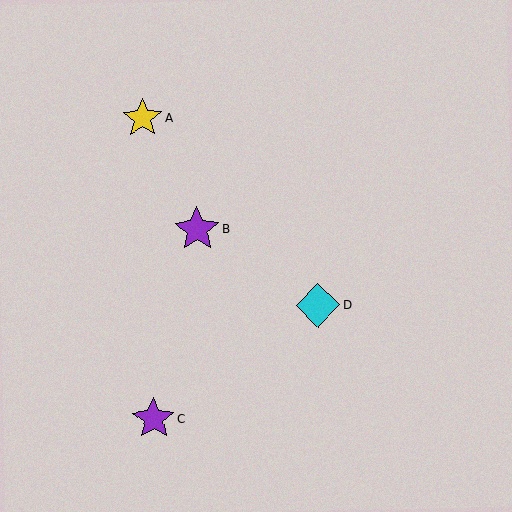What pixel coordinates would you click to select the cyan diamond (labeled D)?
Click at (318, 305) to select the cyan diamond D.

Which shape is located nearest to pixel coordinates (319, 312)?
The cyan diamond (labeled D) at (318, 305) is nearest to that location.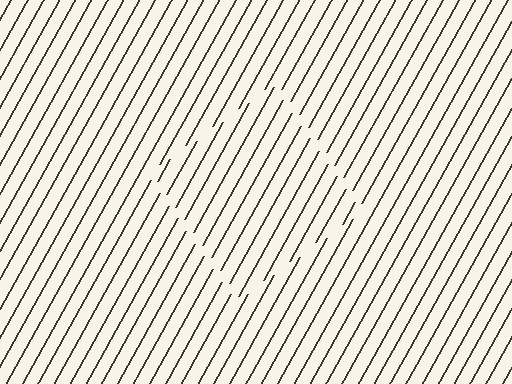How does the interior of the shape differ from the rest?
The interior of the shape contains the same grating, shifted by half a period — the contour is defined by the phase discontinuity where line-ends from the inner and outer gratings abut.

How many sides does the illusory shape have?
4 sides — the line-ends trace a square.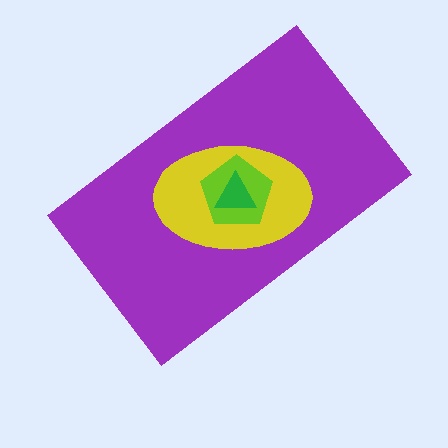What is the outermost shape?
The purple rectangle.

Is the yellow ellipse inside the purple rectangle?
Yes.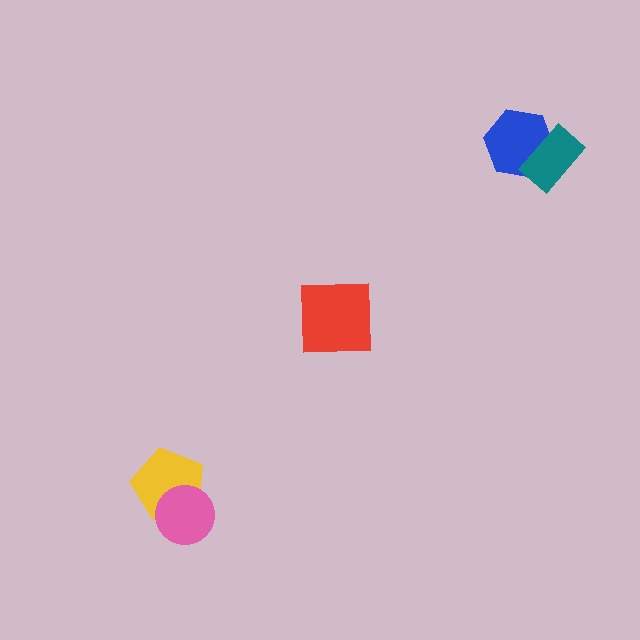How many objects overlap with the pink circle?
1 object overlaps with the pink circle.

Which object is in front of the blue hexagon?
The teal rectangle is in front of the blue hexagon.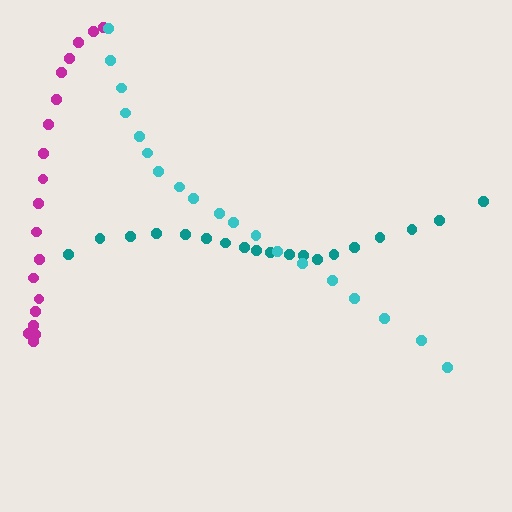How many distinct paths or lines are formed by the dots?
There are 3 distinct paths.